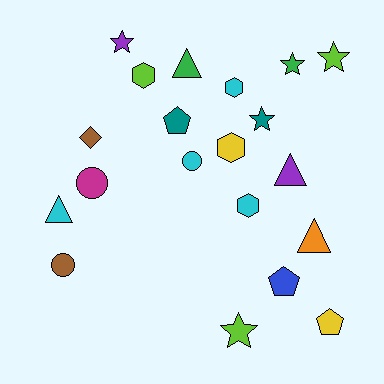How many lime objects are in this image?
There are 3 lime objects.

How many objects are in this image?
There are 20 objects.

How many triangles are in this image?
There are 4 triangles.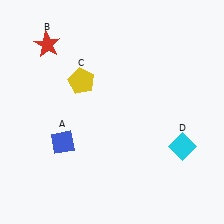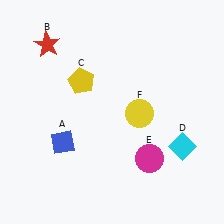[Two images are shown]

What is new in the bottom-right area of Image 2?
A magenta circle (E) was added in the bottom-right area of Image 2.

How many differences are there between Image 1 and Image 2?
There are 2 differences between the two images.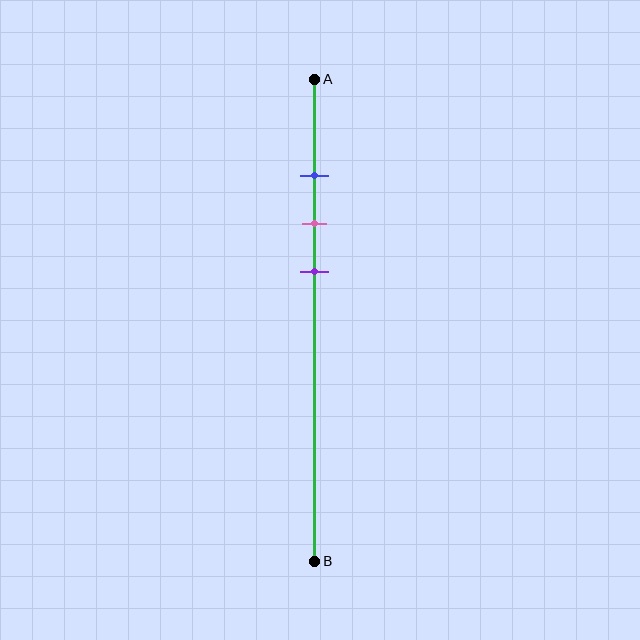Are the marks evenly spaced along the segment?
Yes, the marks are approximately evenly spaced.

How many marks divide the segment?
There are 3 marks dividing the segment.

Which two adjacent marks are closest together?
The blue and pink marks are the closest adjacent pair.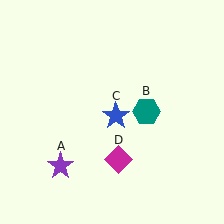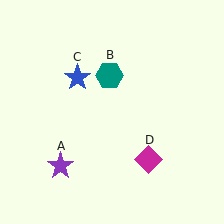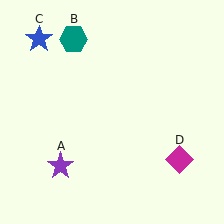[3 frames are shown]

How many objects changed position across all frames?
3 objects changed position: teal hexagon (object B), blue star (object C), magenta diamond (object D).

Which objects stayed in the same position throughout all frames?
Purple star (object A) remained stationary.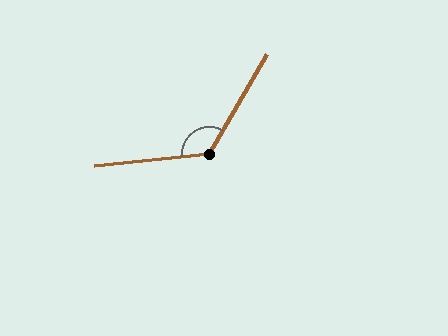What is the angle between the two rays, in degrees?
Approximately 126 degrees.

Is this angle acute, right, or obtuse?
It is obtuse.